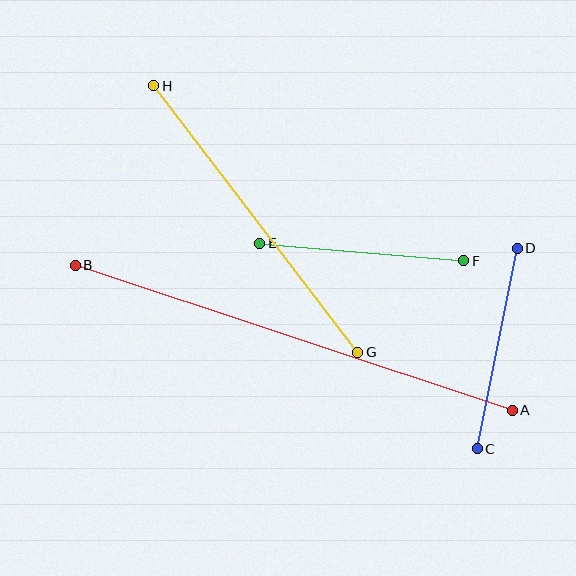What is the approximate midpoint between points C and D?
The midpoint is at approximately (497, 348) pixels.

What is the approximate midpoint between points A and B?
The midpoint is at approximately (294, 338) pixels.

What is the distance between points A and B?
The distance is approximately 460 pixels.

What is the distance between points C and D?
The distance is approximately 204 pixels.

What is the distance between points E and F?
The distance is approximately 205 pixels.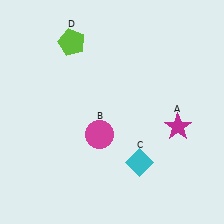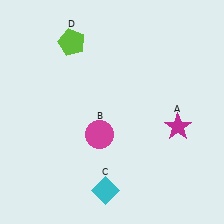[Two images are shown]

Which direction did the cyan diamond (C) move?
The cyan diamond (C) moved left.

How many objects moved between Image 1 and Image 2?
1 object moved between the two images.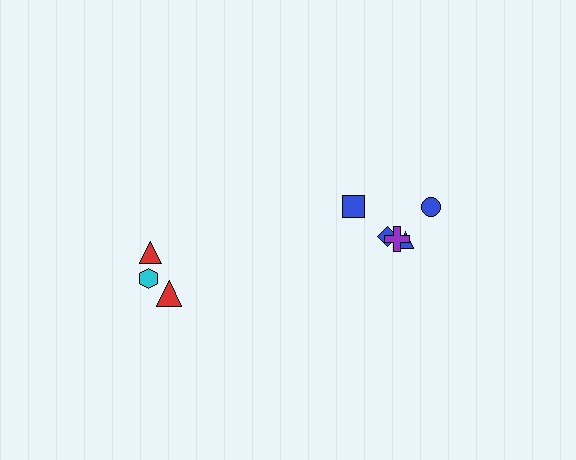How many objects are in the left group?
There are 3 objects.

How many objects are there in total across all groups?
There are 8 objects.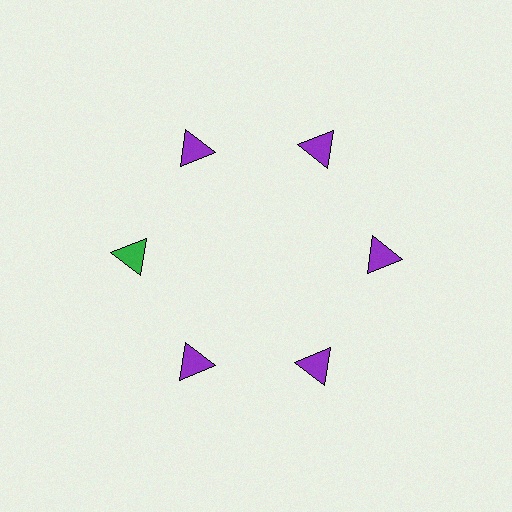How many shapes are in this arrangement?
There are 6 shapes arranged in a ring pattern.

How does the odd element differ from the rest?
It has a different color: green instead of purple.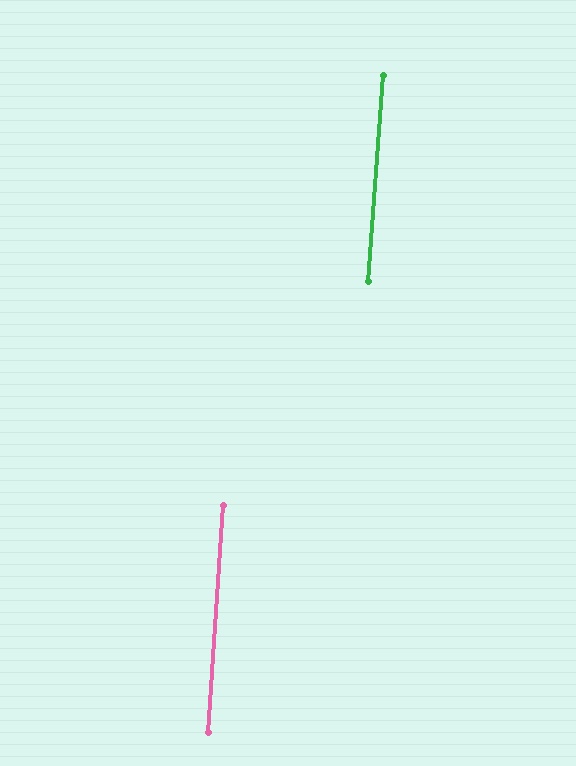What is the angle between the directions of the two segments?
Approximately 0 degrees.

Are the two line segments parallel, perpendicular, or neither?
Parallel — their directions differ by only 0.4°.